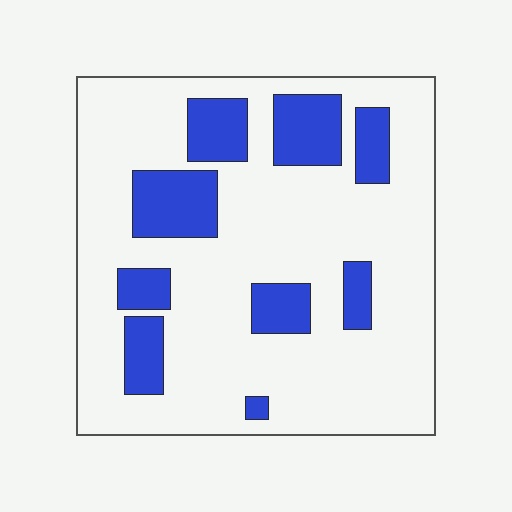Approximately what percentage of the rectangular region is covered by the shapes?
Approximately 20%.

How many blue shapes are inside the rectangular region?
9.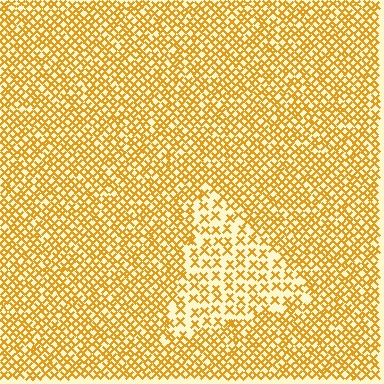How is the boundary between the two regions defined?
The boundary is defined by a change in element density (approximately 1.9x ratio). All elements are the same color, size, and shape.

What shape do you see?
I see a triangle.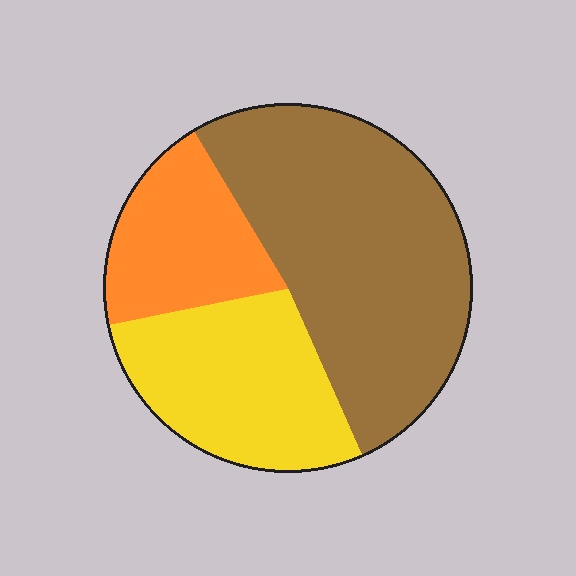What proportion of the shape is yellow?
Yellow takes up about one quarter (1/4) of the shape.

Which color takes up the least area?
Orange, at roughly 20%.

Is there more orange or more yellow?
Yellow.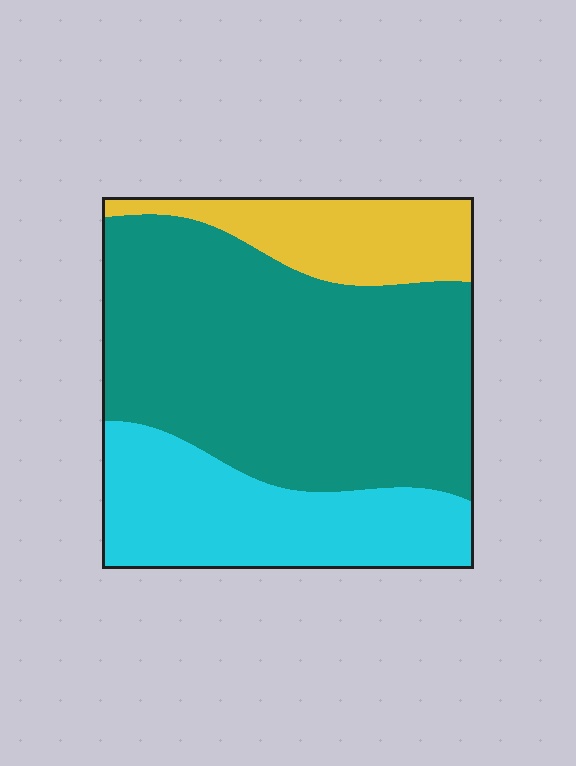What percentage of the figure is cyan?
Cyan takes up about one quarter (1/4) of the figure.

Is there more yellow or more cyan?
Cyan.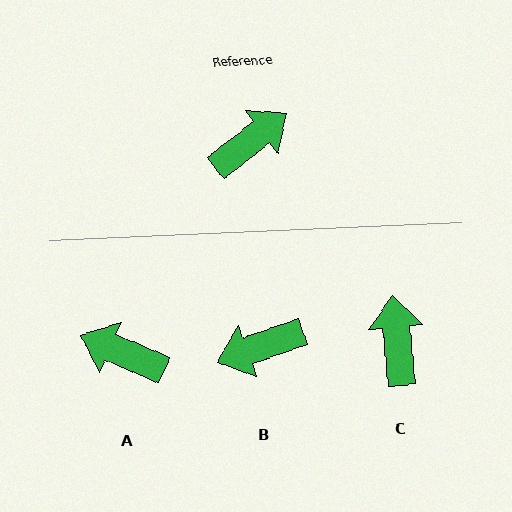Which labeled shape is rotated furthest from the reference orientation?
B, about 162 degrees away.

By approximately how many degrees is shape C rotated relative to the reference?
Approximately 58 degrees counter-clockwise.